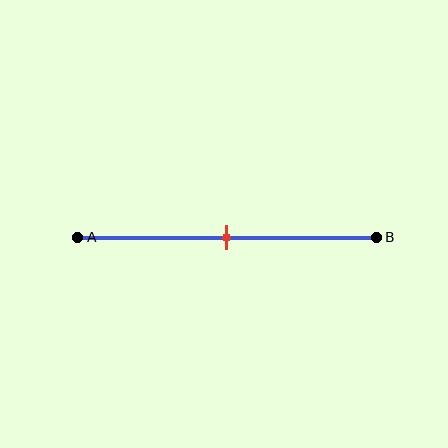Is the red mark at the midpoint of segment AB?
Yes, the mark is approximately at the midpoint.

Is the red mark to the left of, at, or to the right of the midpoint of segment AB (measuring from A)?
The red mark is approximately at the midpoint of segment AB.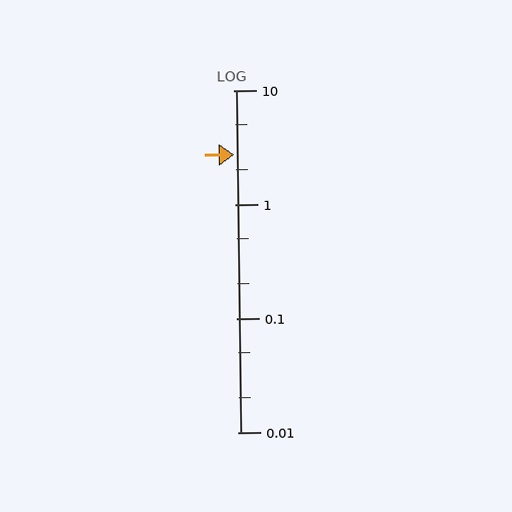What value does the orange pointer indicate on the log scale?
The pointer indicates approximately 2.7.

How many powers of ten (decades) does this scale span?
The scale spans 3 decades, from 0.01 to 10.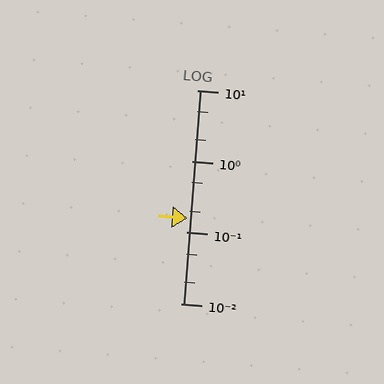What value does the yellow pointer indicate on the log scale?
The pointer indicates approximately 0.16.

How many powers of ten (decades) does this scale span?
The scale spans 3 decades, from 0.01 to 10.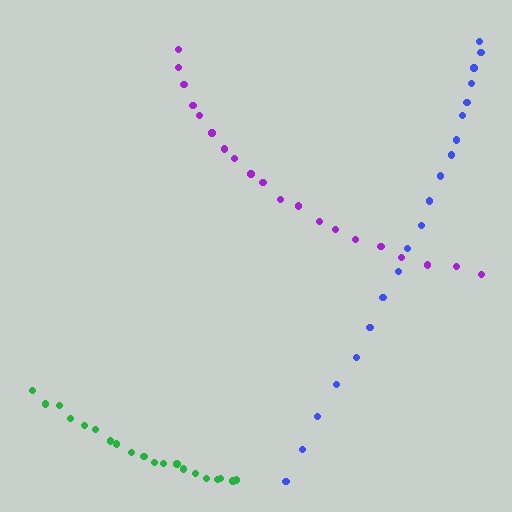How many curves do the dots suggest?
There are 3 distinct paths.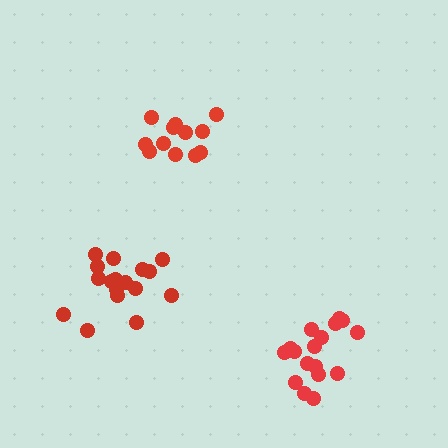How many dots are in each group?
Group 1: 17 dots, Group 2: 17 dots, Group 3: 12 dots (46 total).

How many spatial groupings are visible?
There are 3 spatial groupings.